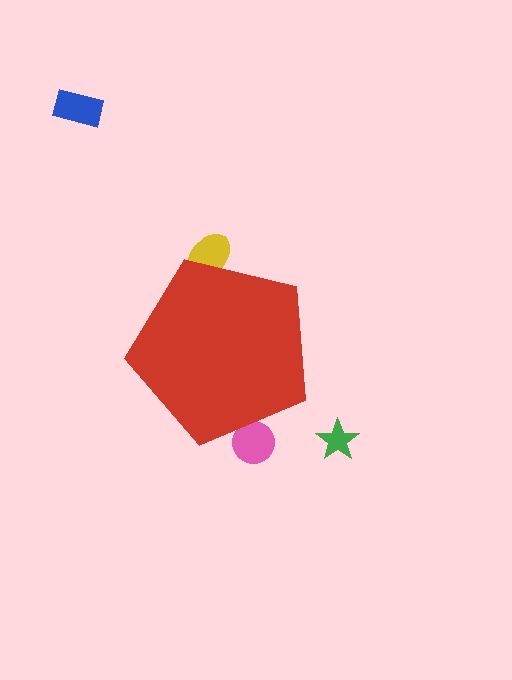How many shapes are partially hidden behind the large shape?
2 shapes are partially hidden.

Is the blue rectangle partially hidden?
No, the blue rectangle is fully visible.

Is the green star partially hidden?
No, the green star is fully visible.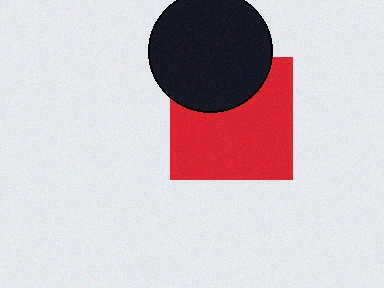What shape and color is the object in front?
The object in front is a black circle.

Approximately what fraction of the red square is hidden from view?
Roughly 31% of the red square is hidden behind the black circle.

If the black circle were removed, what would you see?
You would see the complete red square.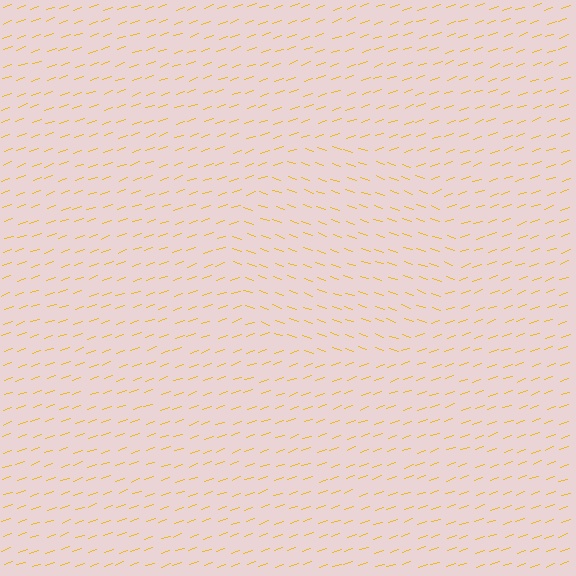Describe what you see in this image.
The image is filled with small yellow line segments. A circle region in the image has lines oriented differently from the surrounding lines, creating a visible texture boundary.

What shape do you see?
I see a circle.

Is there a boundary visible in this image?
Yes, there is a texture boundary formed by a change in line orientation.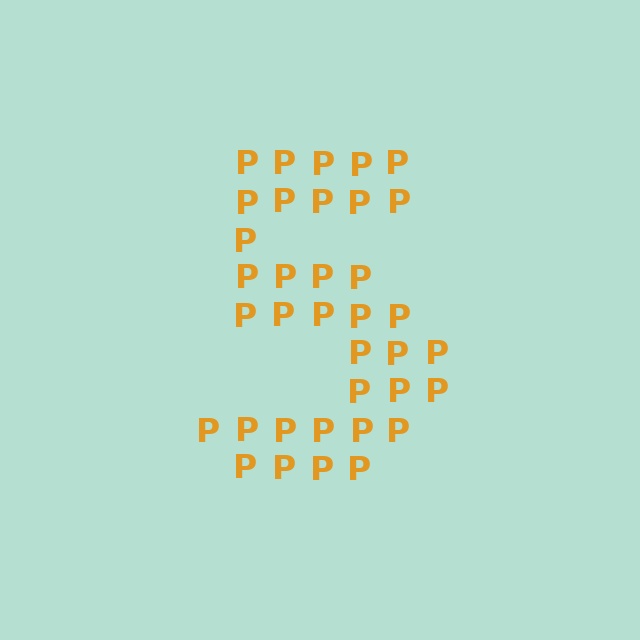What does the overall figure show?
The overall figure shows the digit 5.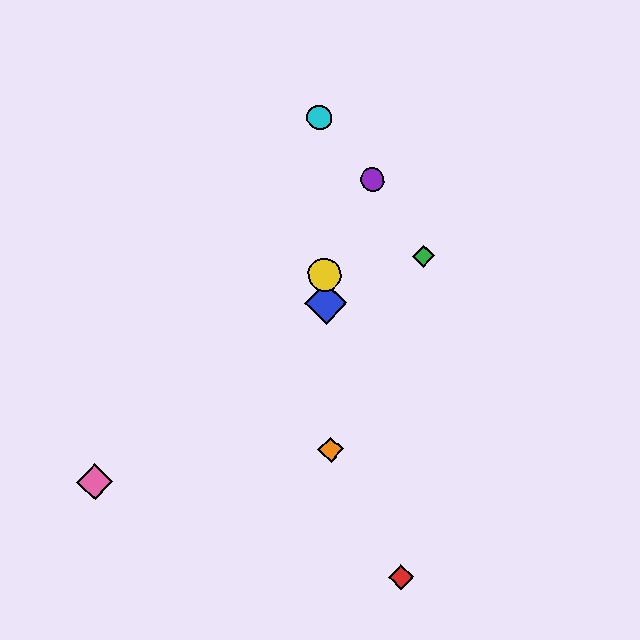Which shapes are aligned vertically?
The blue diamond, the yellow circle, the orange diamond, the cyan circle are aligned vertically.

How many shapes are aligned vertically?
4 shapes (the blue diamond, the yellow circle, the orange diamond, the cyan circle) are aligned vertically.